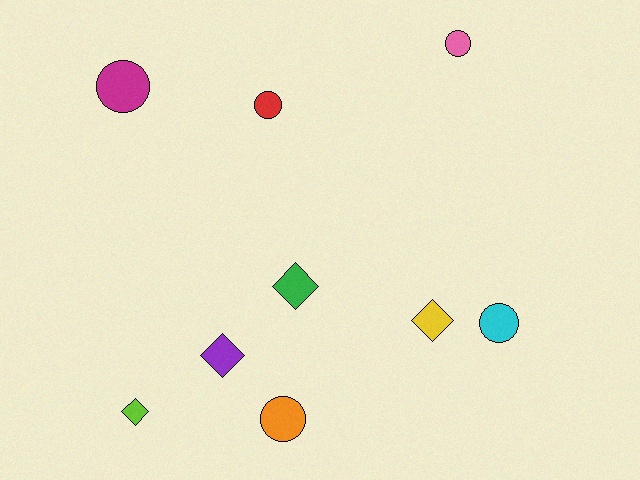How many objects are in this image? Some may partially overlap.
There are 9 objects.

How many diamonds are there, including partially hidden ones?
There are 4 diamonds.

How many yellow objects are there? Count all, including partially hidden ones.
There is 1 yellow object.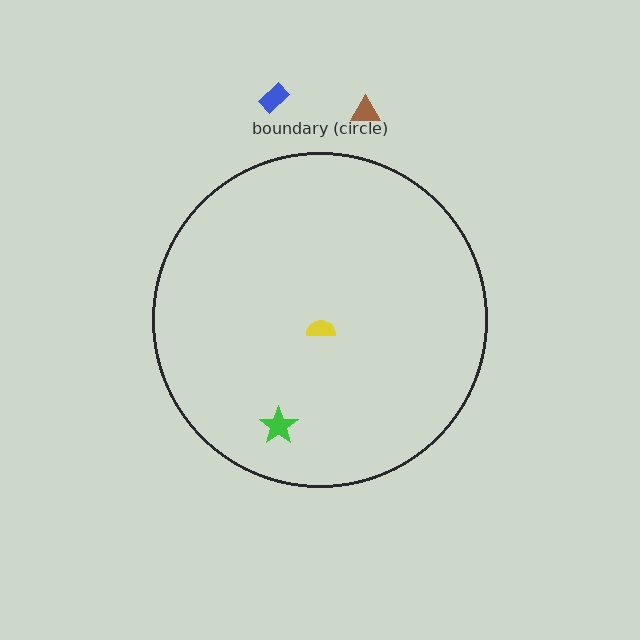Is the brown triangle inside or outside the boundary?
Outside.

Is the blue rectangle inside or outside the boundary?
Outside.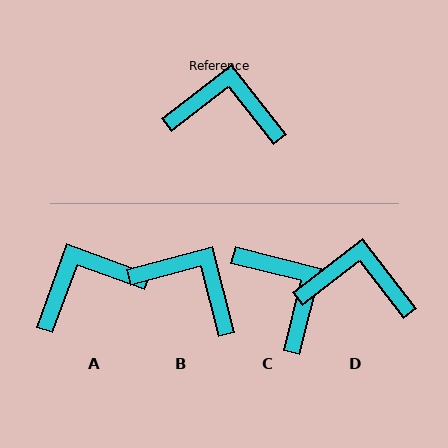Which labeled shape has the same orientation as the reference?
D.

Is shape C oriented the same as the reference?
No, it is off by about 52 degrees.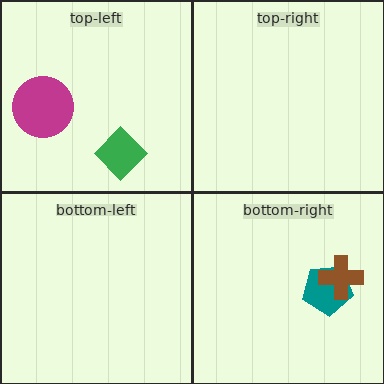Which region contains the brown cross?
The bottom-right region.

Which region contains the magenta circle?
The top-left region.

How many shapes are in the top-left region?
2.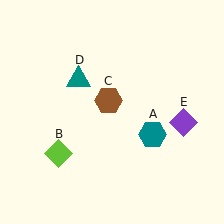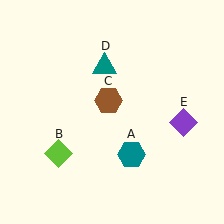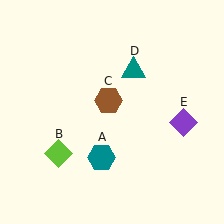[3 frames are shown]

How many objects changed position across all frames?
2 objects changed position: teal hexagon (object A), teal triangle (object D).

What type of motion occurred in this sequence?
The teal hexagon (object A), teal triangle (object D) rotated clockwise around the center of the scene.